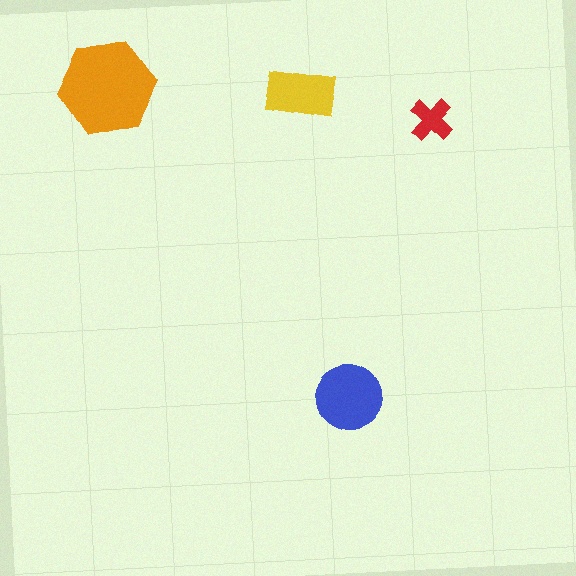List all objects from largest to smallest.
The orange hexagon, the blue circle, the yellow rectangle, the red cross.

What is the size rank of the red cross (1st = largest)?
4th.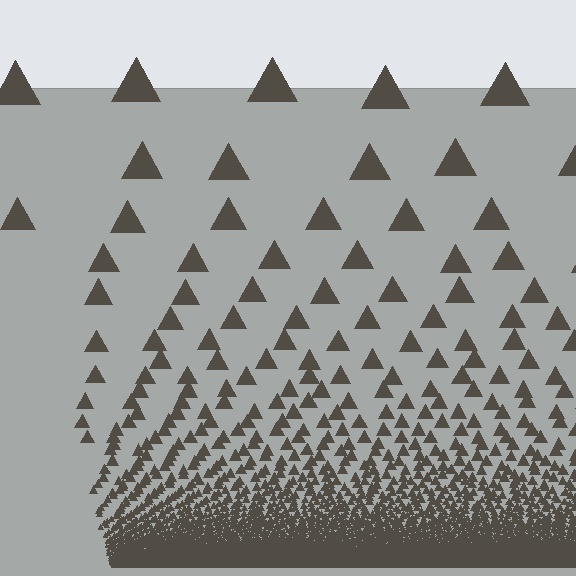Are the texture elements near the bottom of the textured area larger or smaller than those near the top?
Smaller. The gradient is inverted — elements near the bottom are smaller and denser.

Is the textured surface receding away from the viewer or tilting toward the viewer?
The surface appears to tilt toward the viewer. Texture elements get larger and sparser toward the top.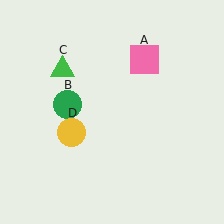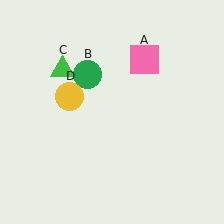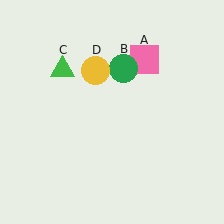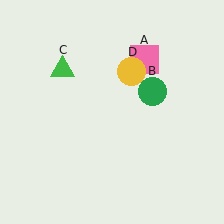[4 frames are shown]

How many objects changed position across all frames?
2 objects changed position: green circle (object B), yellow circle (object D).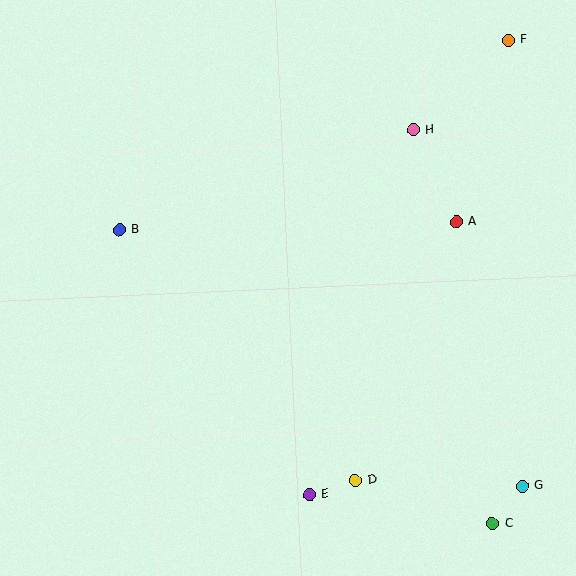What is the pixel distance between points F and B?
The distance between F and B is 433 pixels.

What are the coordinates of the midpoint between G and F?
The midpoint between G and F is at (515, 263).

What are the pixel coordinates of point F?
Point F is at (508, 40).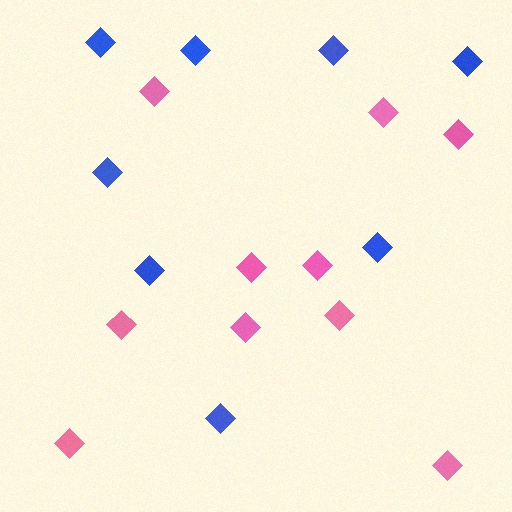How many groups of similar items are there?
There are 2 groups: one group of pink diamonds (10) and one group of blue diamonds (8).